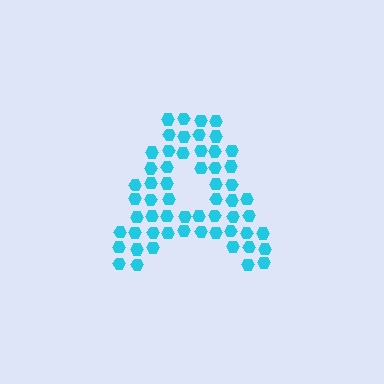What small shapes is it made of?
It is made of small hexagons.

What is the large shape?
The large shape is the letter A.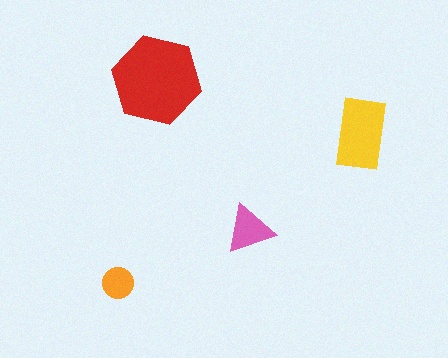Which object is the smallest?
The orange circle.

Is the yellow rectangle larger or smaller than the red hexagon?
Smaller.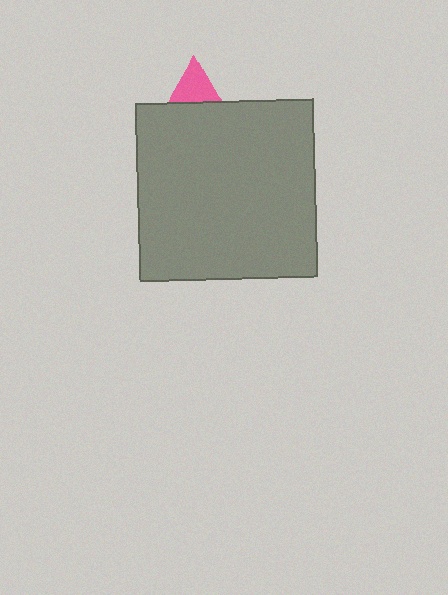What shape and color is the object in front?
The object in front is a gray square.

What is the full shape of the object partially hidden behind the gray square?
The partially hidden object is a pink triangle.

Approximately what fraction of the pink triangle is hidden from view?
Roughly 69% of the pink triangle is hidden behind the gray square.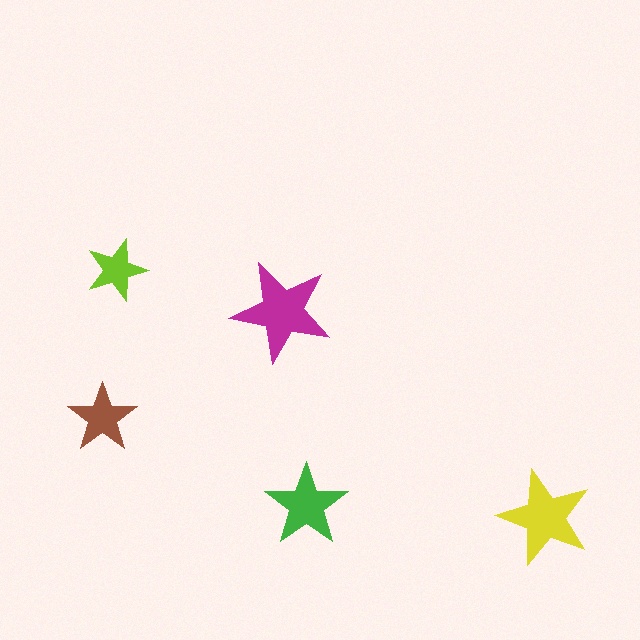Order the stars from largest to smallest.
the magenta one, the yellow one, the green one, the brown one, the lime one.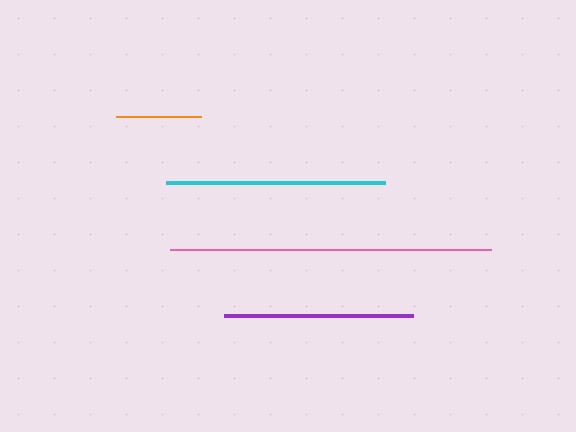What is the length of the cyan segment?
The cyan segment is approximately 219 pixels long.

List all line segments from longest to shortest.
From longest to shortest: pink, cyan, purple, orange.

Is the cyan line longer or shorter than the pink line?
The pink line is longer than the cyan line.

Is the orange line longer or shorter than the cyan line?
The cyan line is longer than the orange line.